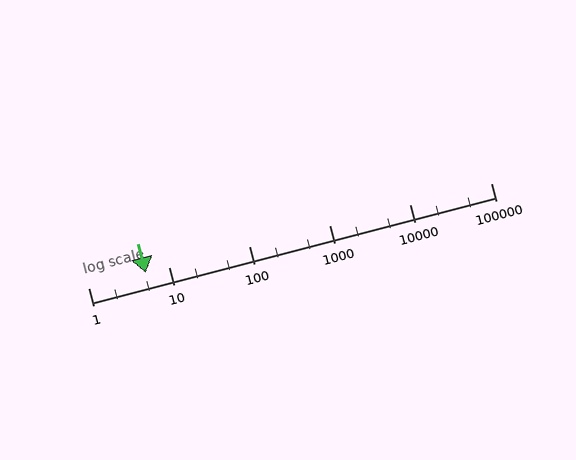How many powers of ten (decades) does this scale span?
The scale spans 5 decades, from 1 to 100000.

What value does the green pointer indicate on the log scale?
The pointer indicates approximately 5.2.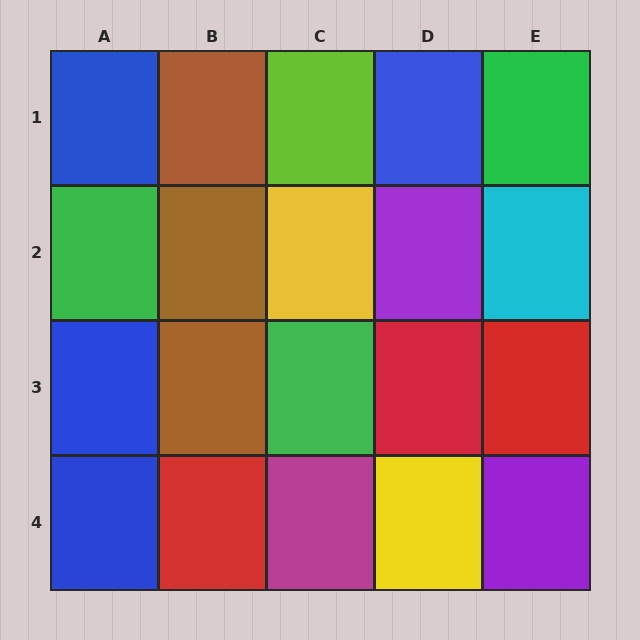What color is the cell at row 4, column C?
Magenta.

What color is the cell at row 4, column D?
Yellow.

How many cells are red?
3 cells are red.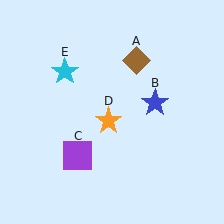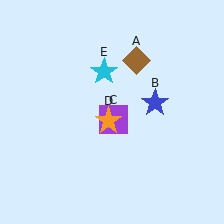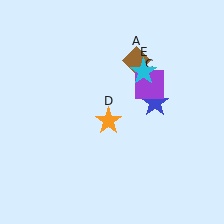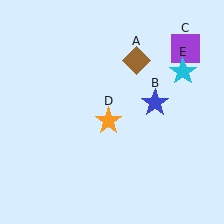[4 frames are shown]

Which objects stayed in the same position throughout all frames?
Brown diamond (object A) and blue star (object B) and orange star (object D) remained stationary.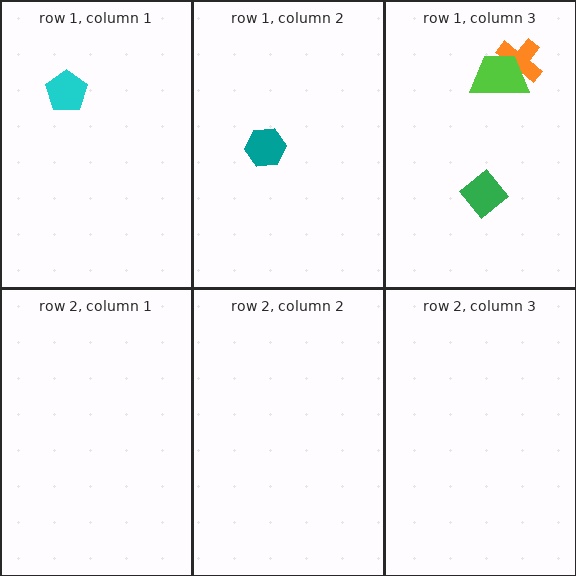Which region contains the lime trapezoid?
The row 1, column 3 region.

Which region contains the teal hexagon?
The row 1, column 2 region.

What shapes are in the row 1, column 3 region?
The orange cross, the green diamond, the lime trapezoid.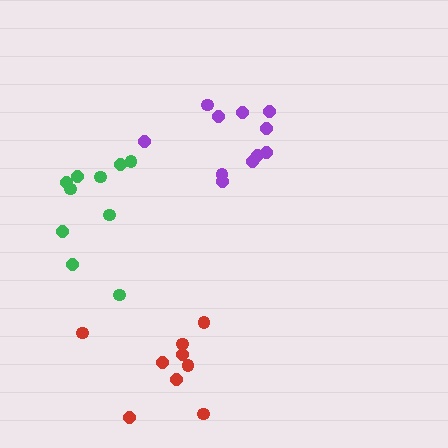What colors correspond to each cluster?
The clusters are colored: green, purple, red.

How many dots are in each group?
Group 1: 10 dots, Group 2: 11 dots, Group 3: 9 dots (30 total).